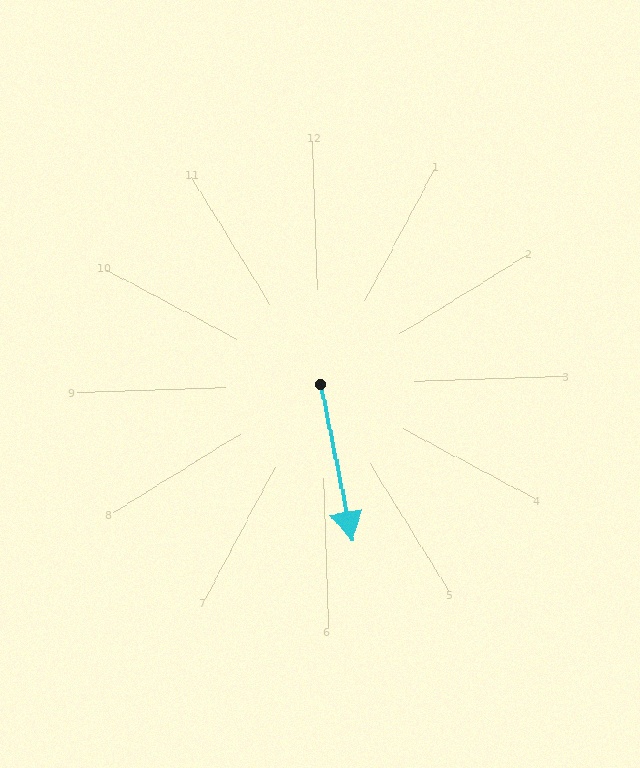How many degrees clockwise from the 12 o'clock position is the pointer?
Approximately 170 degrees.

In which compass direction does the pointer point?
South.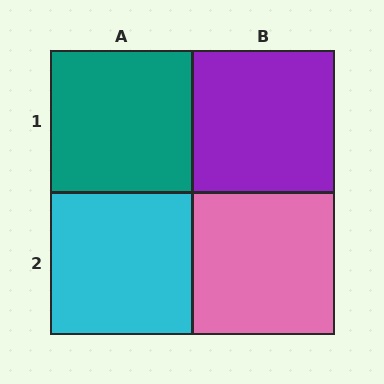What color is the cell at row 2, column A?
Cyan.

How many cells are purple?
1 cell is purple.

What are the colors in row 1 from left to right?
Teal, purple.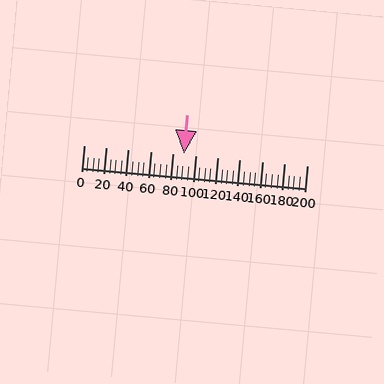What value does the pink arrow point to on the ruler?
The pink arrow points to approximately 90.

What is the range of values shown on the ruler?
The ruler shows values from 0 to 200.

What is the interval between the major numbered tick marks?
The major tick marks are spaced 20 units apart.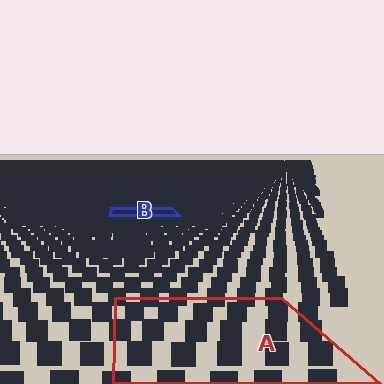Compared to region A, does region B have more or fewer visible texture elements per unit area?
Region B has more texture elements per unit area — they are packed more densely because it is farther away.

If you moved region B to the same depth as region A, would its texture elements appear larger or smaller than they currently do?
They would appear larger. At a closer depth, the same texture elements are projected at a bigger on-screen size.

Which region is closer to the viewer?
Region A is closer. The texture elements there are larger and more spread out.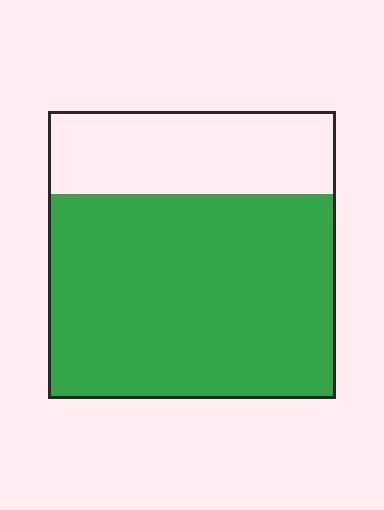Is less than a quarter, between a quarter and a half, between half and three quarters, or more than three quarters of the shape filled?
Between half and three quarters.